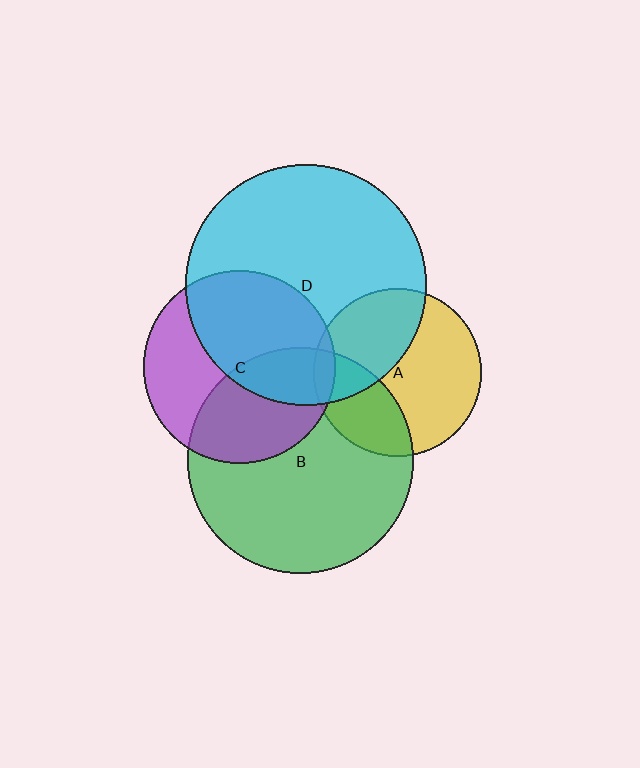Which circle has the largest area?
Circle D (cyan).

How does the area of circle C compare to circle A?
Approximately 1.3 times.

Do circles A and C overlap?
Yes.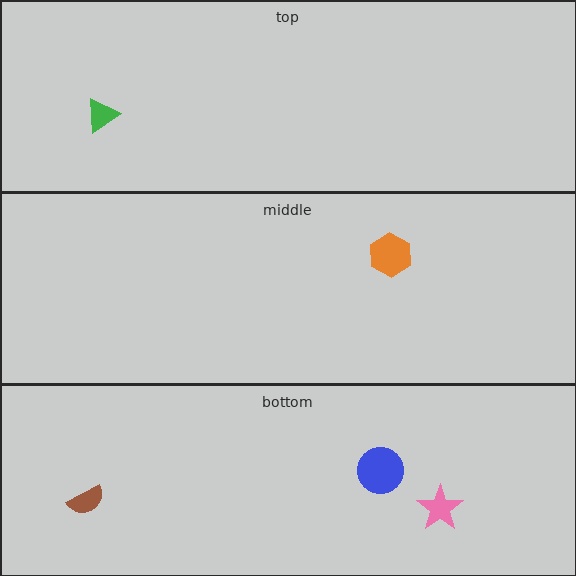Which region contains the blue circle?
The bottom region.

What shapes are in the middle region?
The orange hexagon.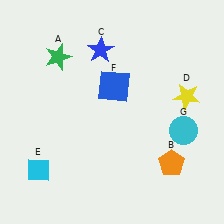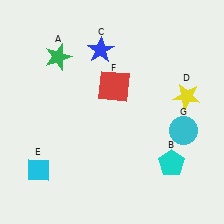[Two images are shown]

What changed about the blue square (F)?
In Image 1, F is blue. In Image 2, it changed to red.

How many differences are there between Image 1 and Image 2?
There are 2 differences between the two images.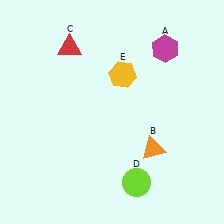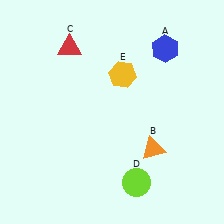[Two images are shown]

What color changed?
The hexagon (A) changed from magenta in Image 1 to blue in Image 2.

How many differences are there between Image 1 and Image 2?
There is 1 difference between the two images.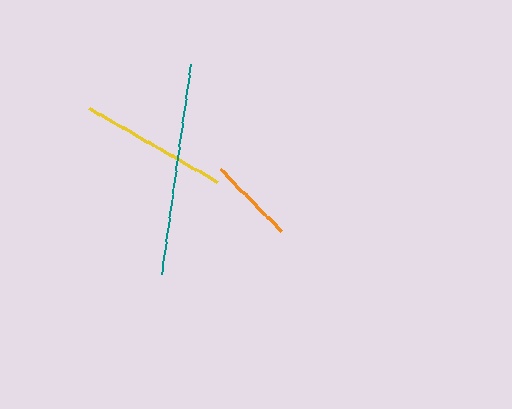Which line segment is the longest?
The teal line is the longest at approximately 212 pixels.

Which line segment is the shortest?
The orange line is the shortest at approximately 87 pixels.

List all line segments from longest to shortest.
From longest to shortest: teal, yellow, orange.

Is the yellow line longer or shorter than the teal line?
The teal line is longer than the yellow line.